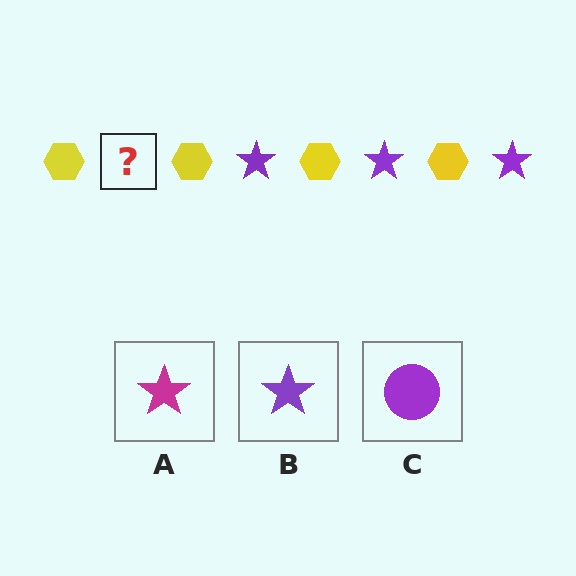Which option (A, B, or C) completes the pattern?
B.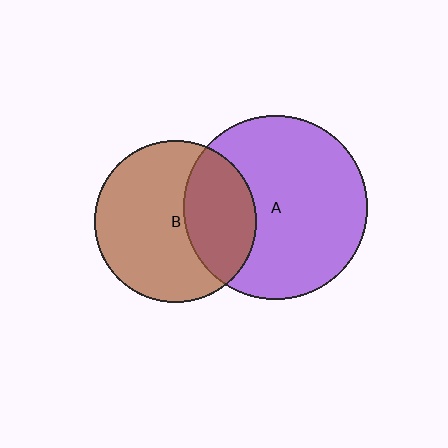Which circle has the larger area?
Circle A (purple).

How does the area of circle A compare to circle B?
Approximately 1.3 times.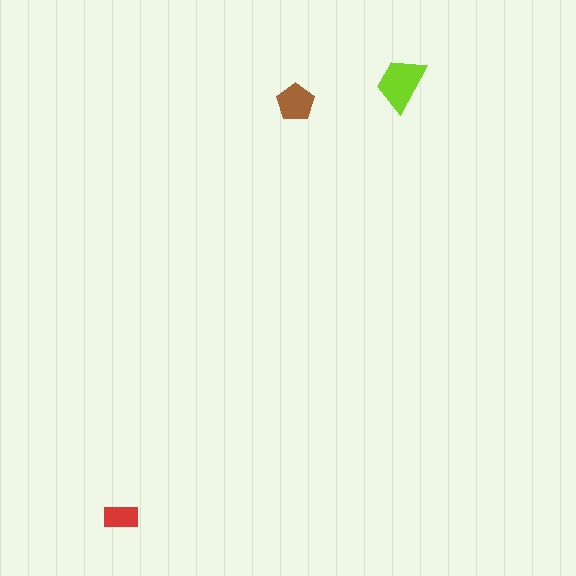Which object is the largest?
The lime trapezoid.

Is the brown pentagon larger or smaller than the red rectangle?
Larger.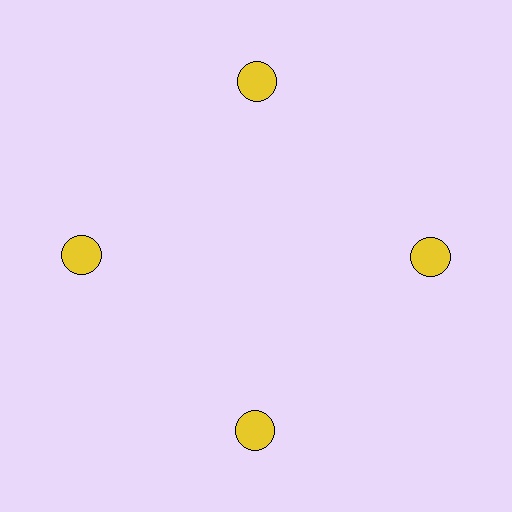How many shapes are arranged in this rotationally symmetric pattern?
There are 4 shapes, arranged in 4 groups of 1.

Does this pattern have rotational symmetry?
Yes, this pattern has 4-fold rotational symmetry. It looks the same after rotating 90 degrees around the center.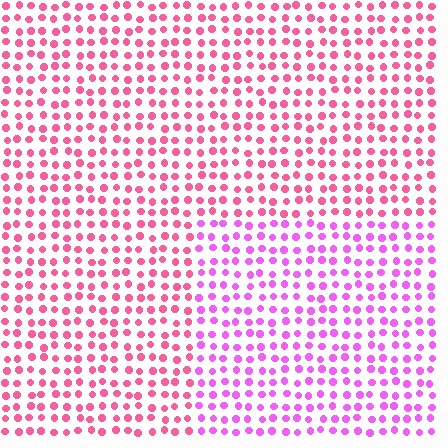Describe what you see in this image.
The image is filled with small pink elements in a uniform arrangement. A rectangle-shaped region is visible where the elements are tinted to a slightly different hue, forming a subtle color boundary.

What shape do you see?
I see a rectangle.